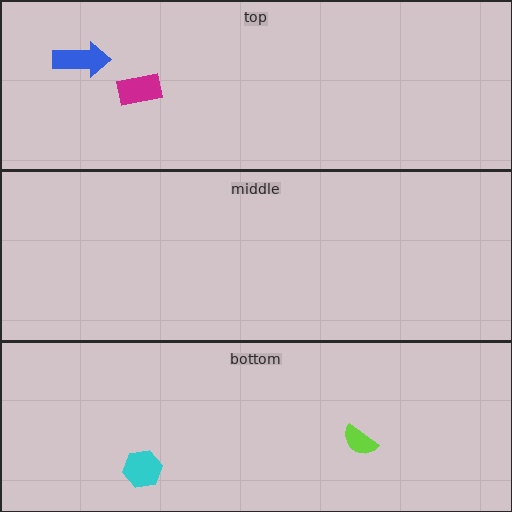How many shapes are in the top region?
2.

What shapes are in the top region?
The blue arrow, the magenta rectangle.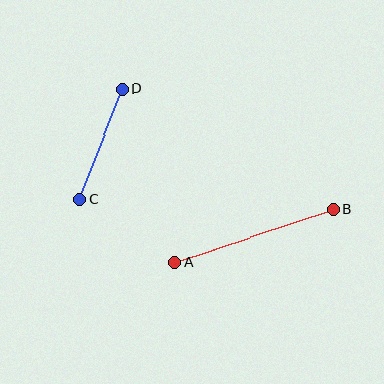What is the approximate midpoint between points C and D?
The midpoint is at approximately (101, 144) pixels.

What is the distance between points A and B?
The distance is approximately 168 pixels.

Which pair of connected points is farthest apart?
Points A and B are farthest apart.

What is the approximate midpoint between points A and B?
The midpoint is at approximately (254, 236) pixels.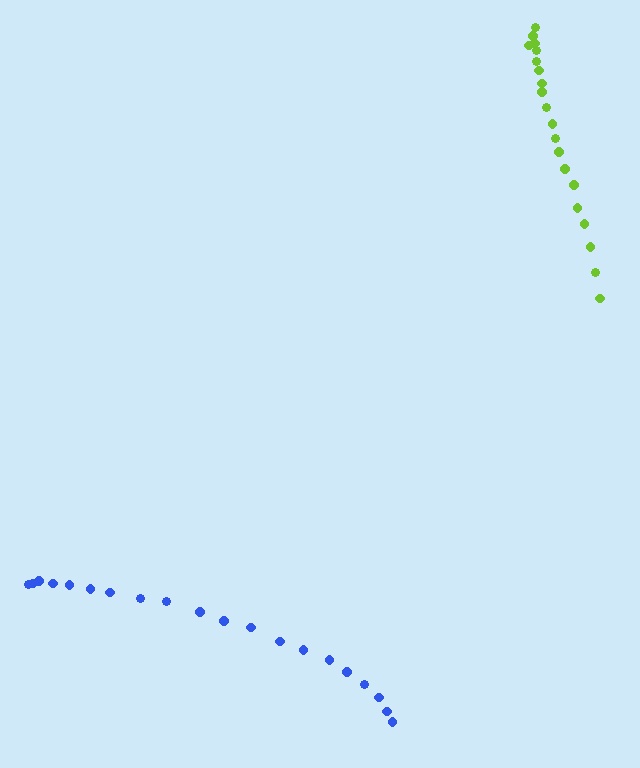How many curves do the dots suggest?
There are 2 distinct paths.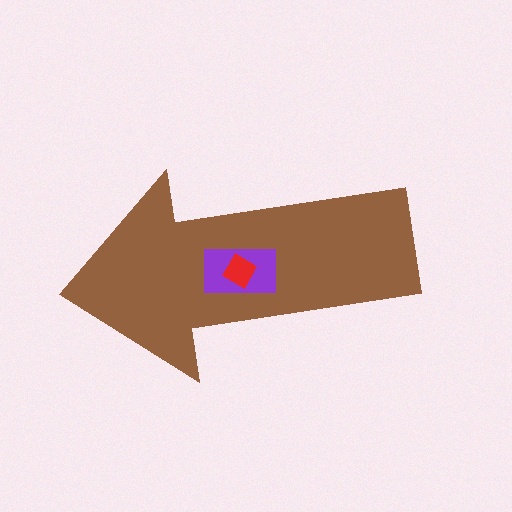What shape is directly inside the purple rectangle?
The red diamond.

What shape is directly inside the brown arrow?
The purple rectangle.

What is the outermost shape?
The brown arrow.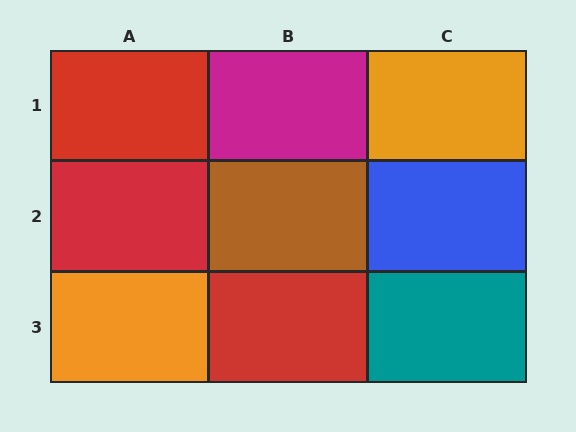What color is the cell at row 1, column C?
Orange.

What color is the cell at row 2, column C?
Blue.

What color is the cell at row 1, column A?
Red.